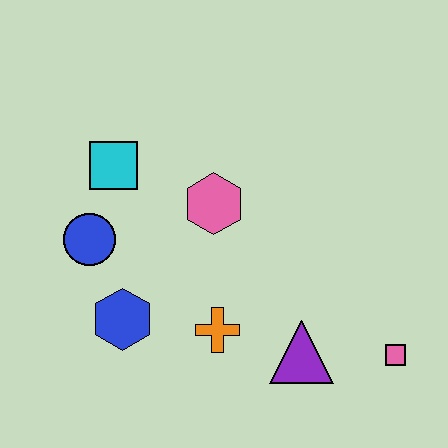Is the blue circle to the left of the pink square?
Yes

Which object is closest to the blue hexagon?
The blue circle is closest to the blue hexagon.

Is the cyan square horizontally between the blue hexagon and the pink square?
No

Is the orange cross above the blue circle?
No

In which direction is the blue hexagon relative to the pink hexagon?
The blue hexagon is below the pink hexagon.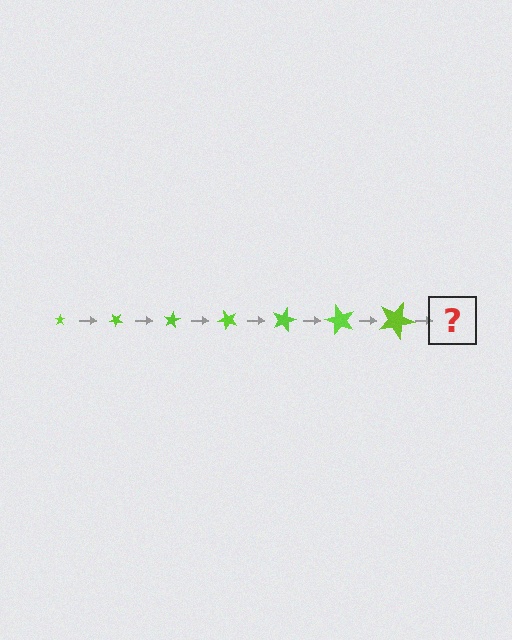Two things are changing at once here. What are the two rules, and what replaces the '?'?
The two rules are that the star grows larger each step and it rotates 40 degrees each step. The '?' should be a star, larger than the previous one and rotated 280 degrees from the start.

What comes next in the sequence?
The next element should be a star, larger than the previous one and rotated 280 degrees from the start.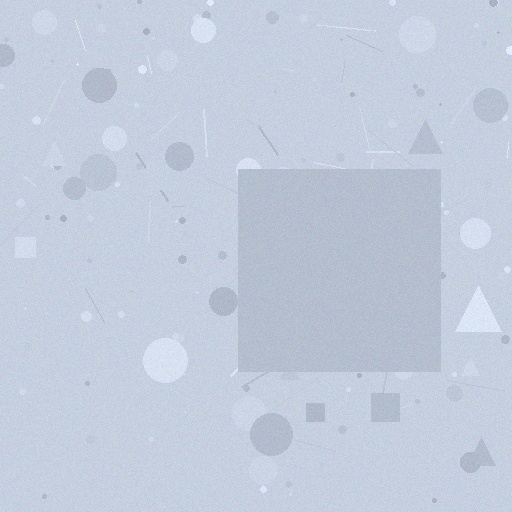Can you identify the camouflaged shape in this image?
The camouflaged shape is a square.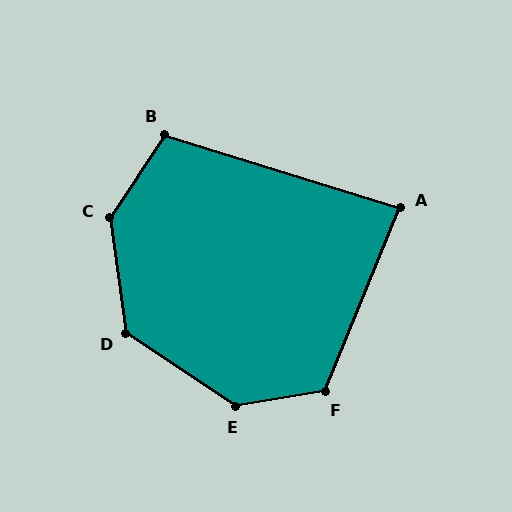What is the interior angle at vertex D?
Approximately 131 degrees (obtuse).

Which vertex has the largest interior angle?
C, at approximately 138 degrees.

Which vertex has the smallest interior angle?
A, at approximately 85 degrees.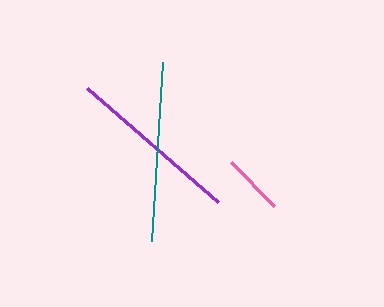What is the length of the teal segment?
The teal segment is approximately 179 pixels long.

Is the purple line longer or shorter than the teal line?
The teal line is longer than the purple line.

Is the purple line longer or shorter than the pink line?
The purple line is longer than the pink line.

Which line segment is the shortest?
The pink line is the shortest at approximately 62 pixels.